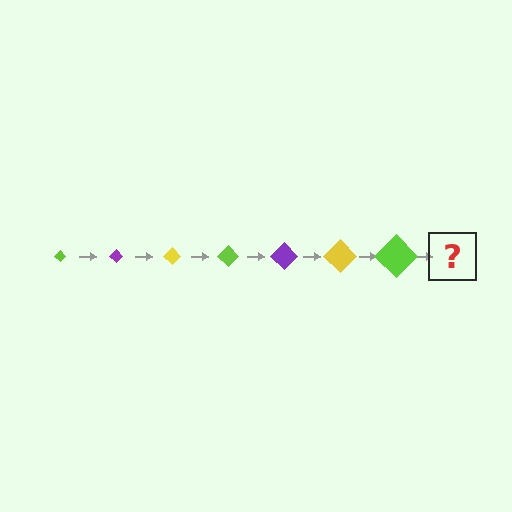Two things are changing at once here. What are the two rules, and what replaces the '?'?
The two rules are that the diamond grows larger each step and the color cycles through lime, purple, and yellow. The '?' should be a purple diamond, larger than the previous one.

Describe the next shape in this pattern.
It should be a purple diamond, larger than the previous one.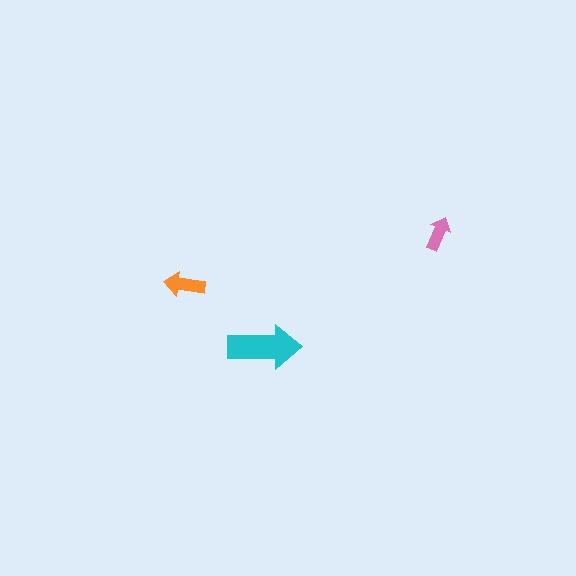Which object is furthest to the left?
The orange arrow is leftmost.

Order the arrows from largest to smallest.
the cyan one, the orange one, the pink one.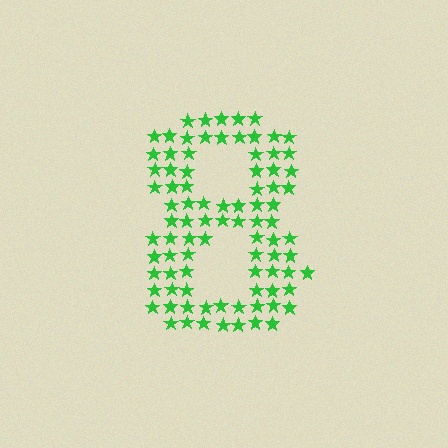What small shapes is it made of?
It is made of small stars.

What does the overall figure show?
The overall figure shows the digit 8.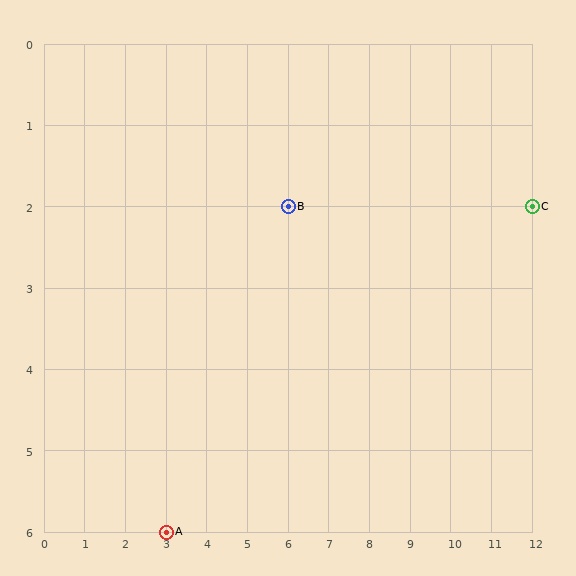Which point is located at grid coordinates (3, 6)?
Point A is at (3, 6).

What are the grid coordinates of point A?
Point A is at grid coordinates (3, 6).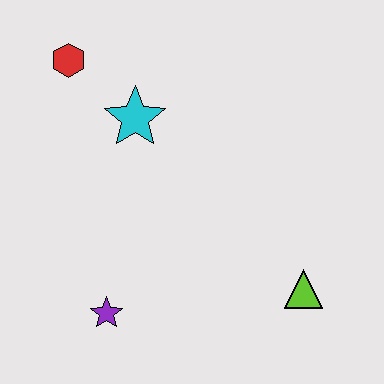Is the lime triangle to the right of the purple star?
Yes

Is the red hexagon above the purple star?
Yes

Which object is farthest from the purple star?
The red hexagon is farthest from the purple star.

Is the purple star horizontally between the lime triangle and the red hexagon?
Yes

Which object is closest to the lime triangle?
The purple star is closest to the lime triangle.